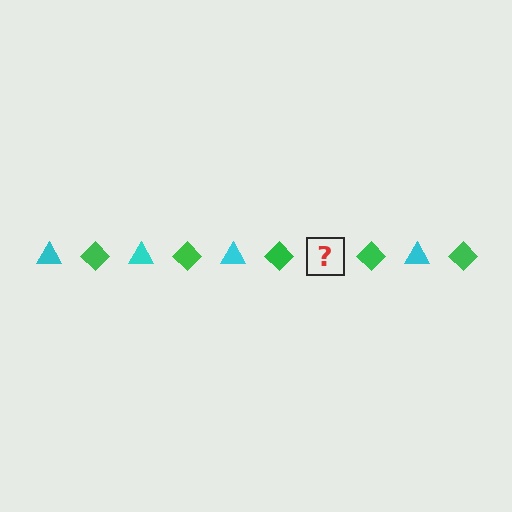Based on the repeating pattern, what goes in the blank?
The blank should be a cyan triangle.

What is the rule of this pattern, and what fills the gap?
The rule is that the pattern alternates between cyan triangle and green diamond. The gap should be filled with a cyan triangle.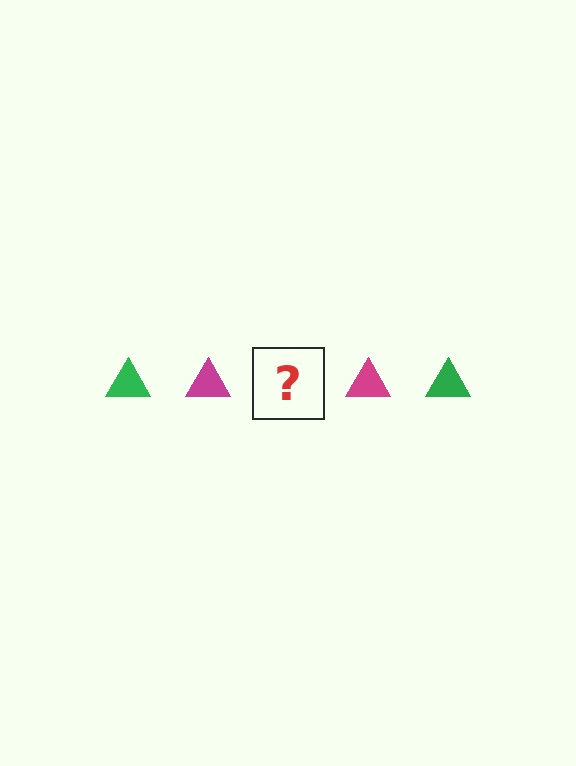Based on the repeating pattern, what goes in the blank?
The blank should be a green triangle.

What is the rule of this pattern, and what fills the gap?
The rule is that the pattern cycles through green, magenta triangles. The gap should be filled with a green triangle.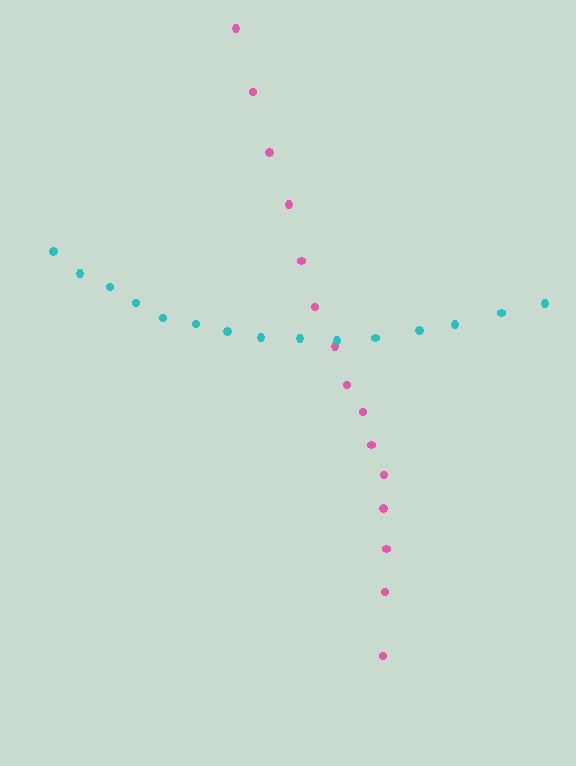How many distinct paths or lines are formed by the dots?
There are 2 distinct paths.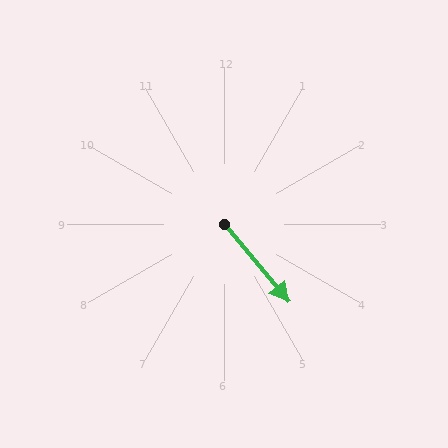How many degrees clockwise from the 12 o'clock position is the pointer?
Approximately 140 degrees.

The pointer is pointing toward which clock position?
Roughly 5 o'clock.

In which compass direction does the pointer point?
Southeast.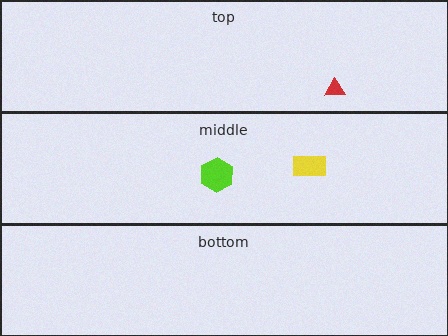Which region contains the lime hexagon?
The middle region.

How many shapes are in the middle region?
2.